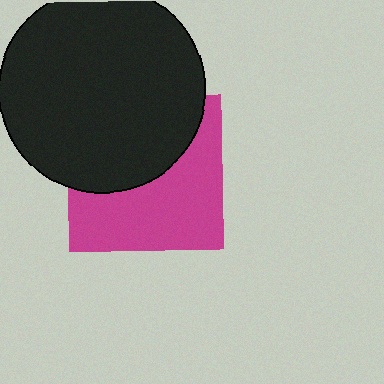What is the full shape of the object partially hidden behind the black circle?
The partially hidden object is a magenta square.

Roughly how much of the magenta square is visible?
About half of it is visible (roughly 54%).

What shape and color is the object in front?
The object in front is a black circle.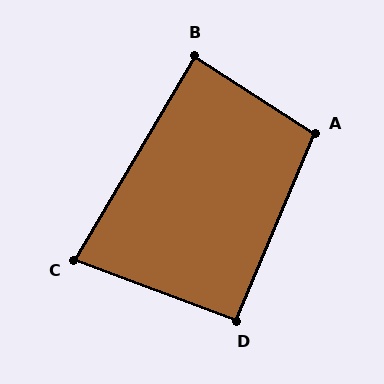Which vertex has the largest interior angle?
A, at approximately 100 degrees.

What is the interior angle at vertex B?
Approximately 88 degrees (approximately right).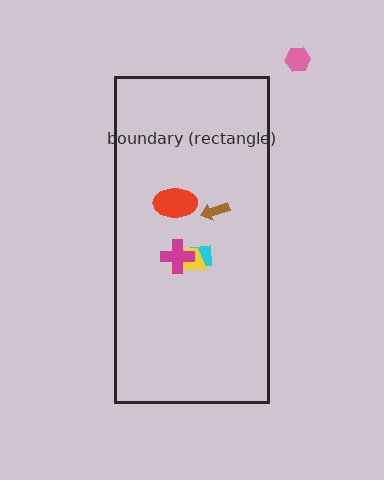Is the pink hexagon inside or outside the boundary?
Outside.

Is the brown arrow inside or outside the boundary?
Inside.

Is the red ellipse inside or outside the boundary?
Inside.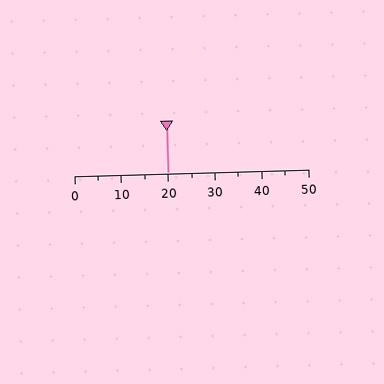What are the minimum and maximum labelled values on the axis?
The axis runs from 0 to 50.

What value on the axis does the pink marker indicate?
The marker indicates approximately 20.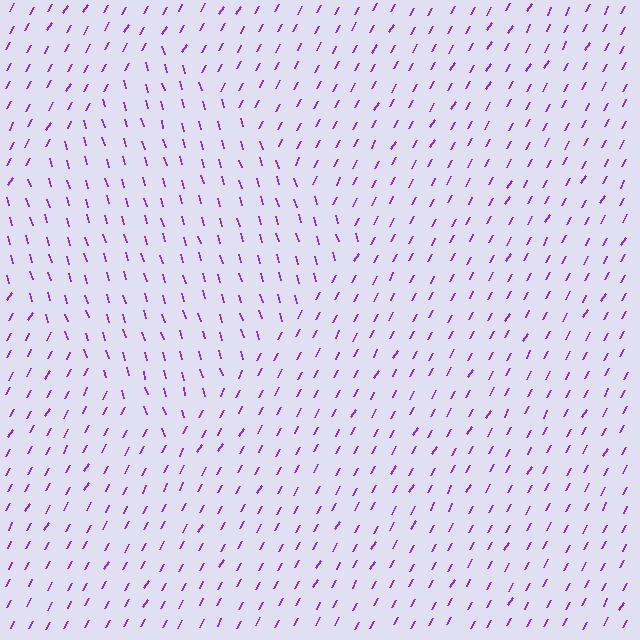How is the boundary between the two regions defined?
The boundary is defined purely by a change in line orientation (approximately 45 degrees difference). All lines are the same color and thickness.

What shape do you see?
I see a diamond.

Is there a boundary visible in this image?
Yes, there is a texture boundary formed by a change in line orientation.